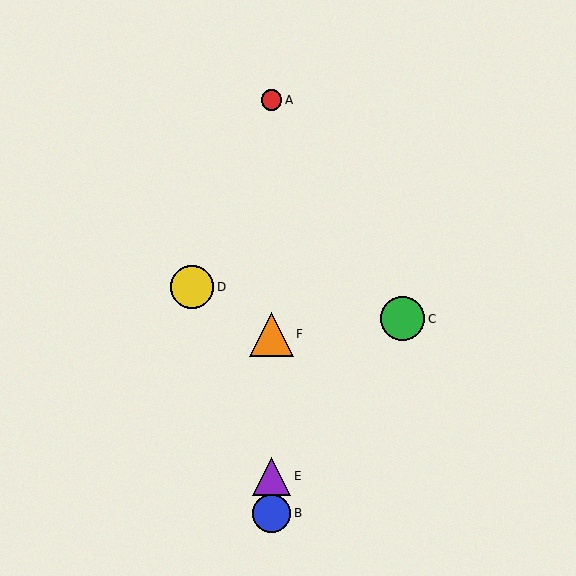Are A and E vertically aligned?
Yes, both are at x≈272.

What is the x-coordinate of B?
Object B is at x≈272.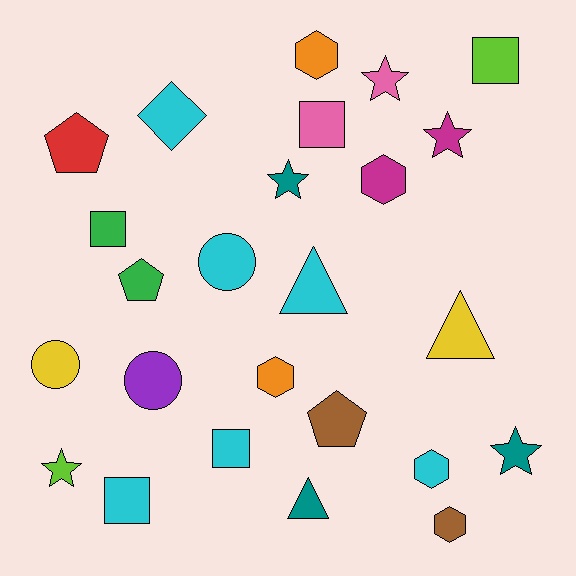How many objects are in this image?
There are 25 objects.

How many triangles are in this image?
There are 3 triangles.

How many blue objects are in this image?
There are no blue objects.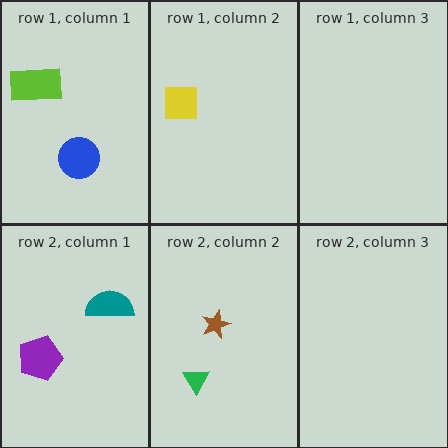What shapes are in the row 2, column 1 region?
The purple pentagon, the teal semicircle.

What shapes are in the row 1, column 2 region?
The yellow square.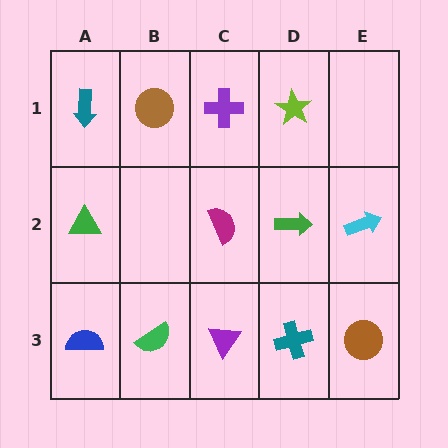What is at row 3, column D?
A teal cross.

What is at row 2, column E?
A cyan arrow.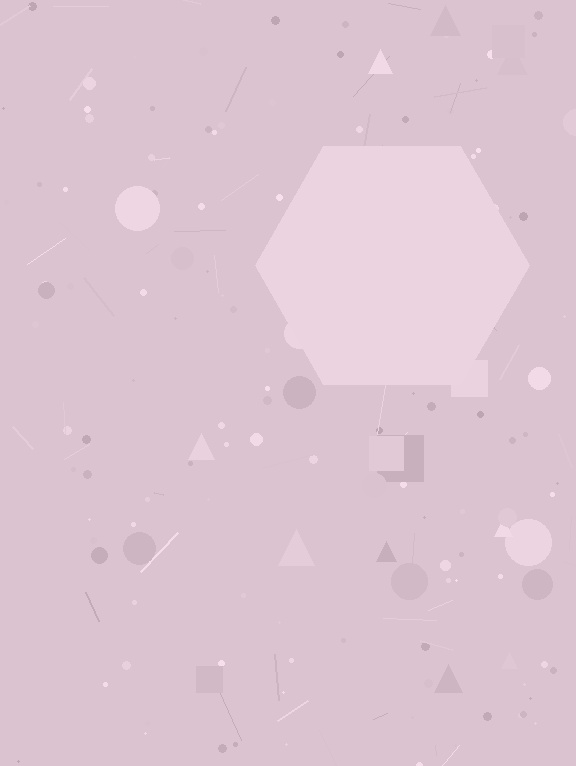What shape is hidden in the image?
A hexagon is hidden in the image.